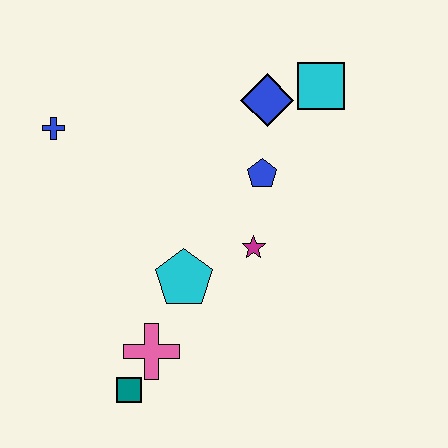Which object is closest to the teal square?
The pink cross is closest to the teal square.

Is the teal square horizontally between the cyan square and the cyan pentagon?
No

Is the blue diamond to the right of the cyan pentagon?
Yes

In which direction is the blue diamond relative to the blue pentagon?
The blue diamond is above the blue pentagon.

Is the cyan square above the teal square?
Yes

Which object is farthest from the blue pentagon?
The teal square is farthest from the blue pentagon.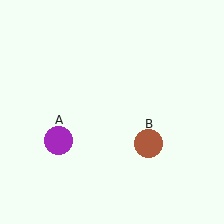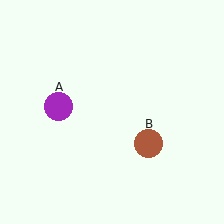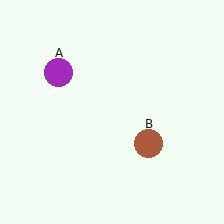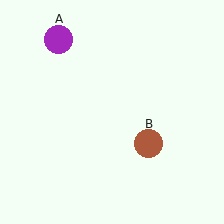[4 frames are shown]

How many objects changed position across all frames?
1 object changed position: purple circle (object A).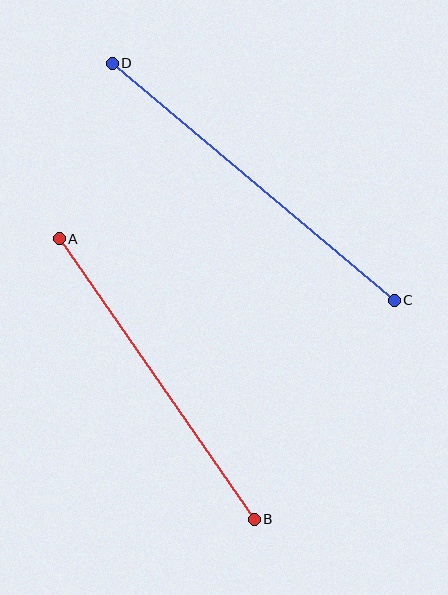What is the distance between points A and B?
The distance is approximately 341 pixels.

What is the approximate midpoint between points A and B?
The midpoint is at approximately (157, 379) pixels.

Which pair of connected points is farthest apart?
Points C and D are farthest apart.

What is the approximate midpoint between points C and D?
The midpoint is at approximately (253, 182) pixels.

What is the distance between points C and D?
The distance is approximately 368 pixels.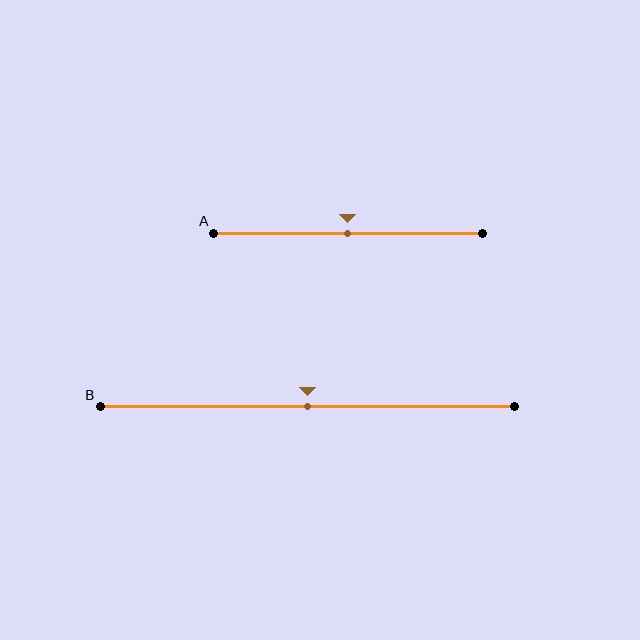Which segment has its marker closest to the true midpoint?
Segment A has its marker closest to the true midpoint.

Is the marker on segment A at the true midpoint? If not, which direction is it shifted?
Yes, the marker on segment A is at the true midpoint.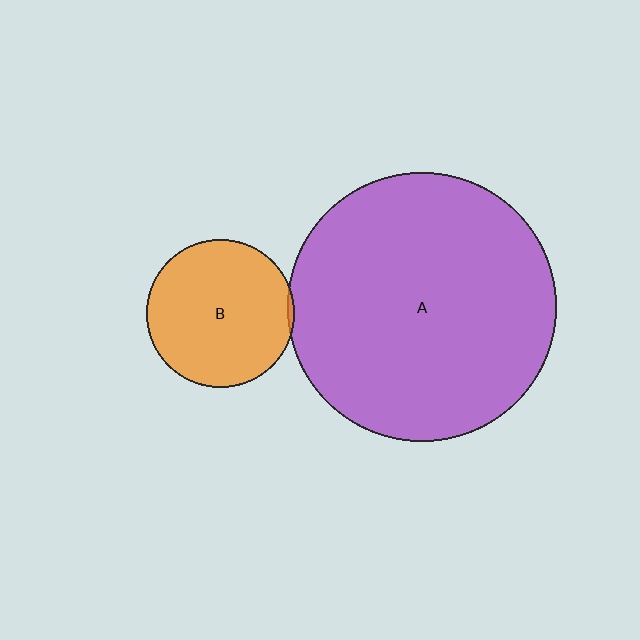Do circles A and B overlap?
Yes.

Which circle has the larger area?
Circle A (purple).